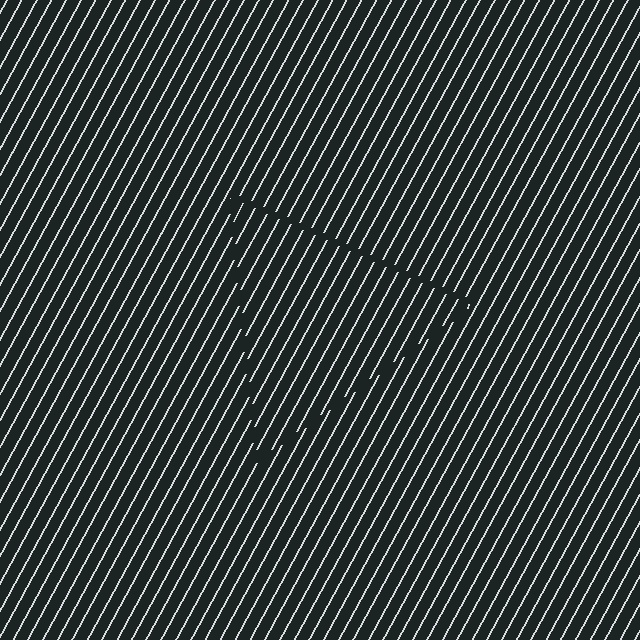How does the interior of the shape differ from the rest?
The interior of the shape contains the same grating, shifted by half a period — the contour is defined by the phase discontinuity where line-ends from the inner and outer gratings abut.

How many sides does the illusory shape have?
3 sides — the line-ends trace a triangle.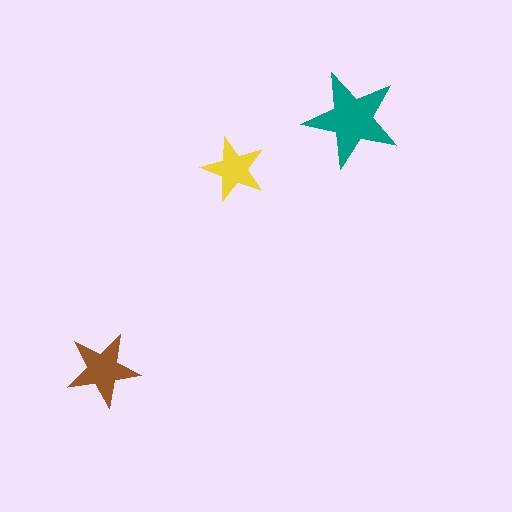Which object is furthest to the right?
The teal star is rightmost.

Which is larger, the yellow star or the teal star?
The teal one.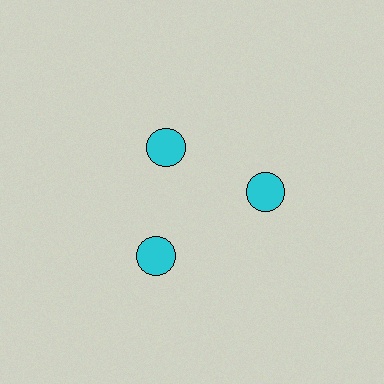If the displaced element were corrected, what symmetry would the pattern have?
It would have 3-fold rotational symmetry — the pattern would map onto itself every 120 degrees.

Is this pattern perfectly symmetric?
No. The 3 cyan circles are arranged in a ring, but one element near the 11 o'clock position is pulled inward toward the center, breaking the 3-fold rotational symmetry.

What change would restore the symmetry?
The symmetry would be restored by moving it outward, back onto the ring so that all 3 circles sit at equal angles and equal distance from the center.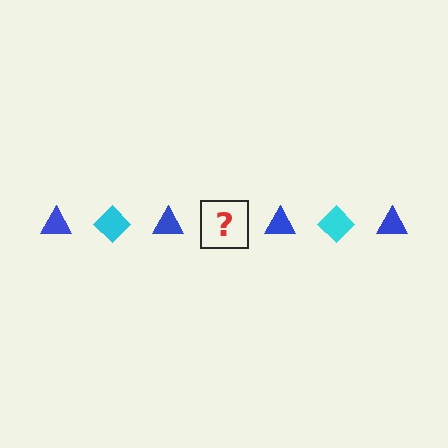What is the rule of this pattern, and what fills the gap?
The rule is that the pattern alternates between blue triangle and cyan diamond. The gap should be filled with a cyan diamond.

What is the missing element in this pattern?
The missing element is a cyan diamond.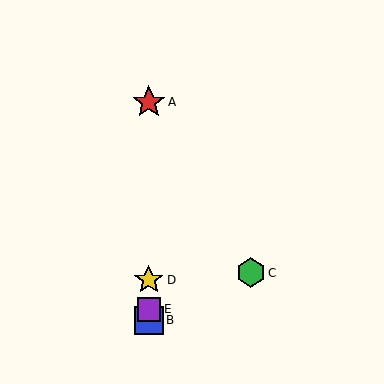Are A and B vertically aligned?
Yes, both are at x≈149.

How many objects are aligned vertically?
4 objects (A, B, D, E) are aligned vertically.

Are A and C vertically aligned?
No, A is at x≈149 and C is at x≈251.